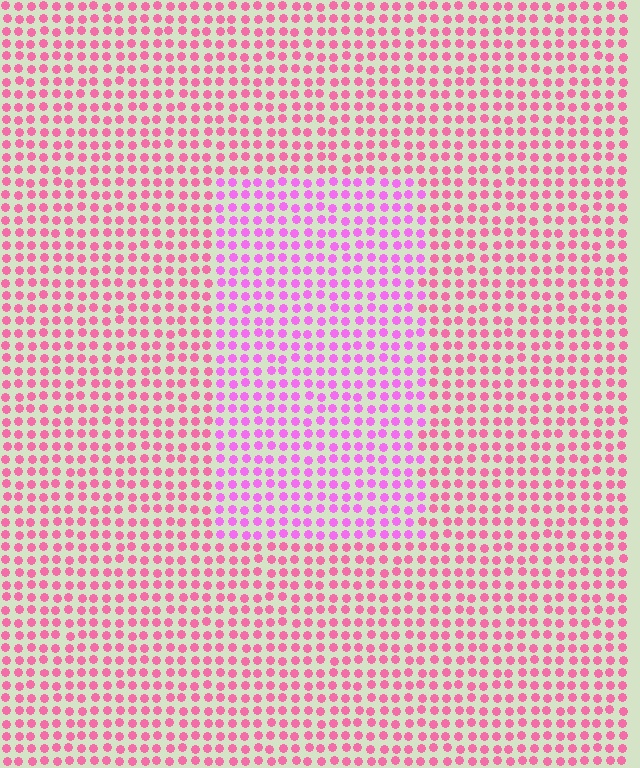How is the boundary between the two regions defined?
The boundary is defined purely by a slight shift in hue (about 32 degrees). Spacing, size, and orientation are identical on both sides.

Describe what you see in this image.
The image is filled with small pink elements in a uniform arrangement. A rectangle-shaped region is visible where the elements are tinted to a slightly different hue, forming a subtle color boundary.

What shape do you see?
I see a rectangle.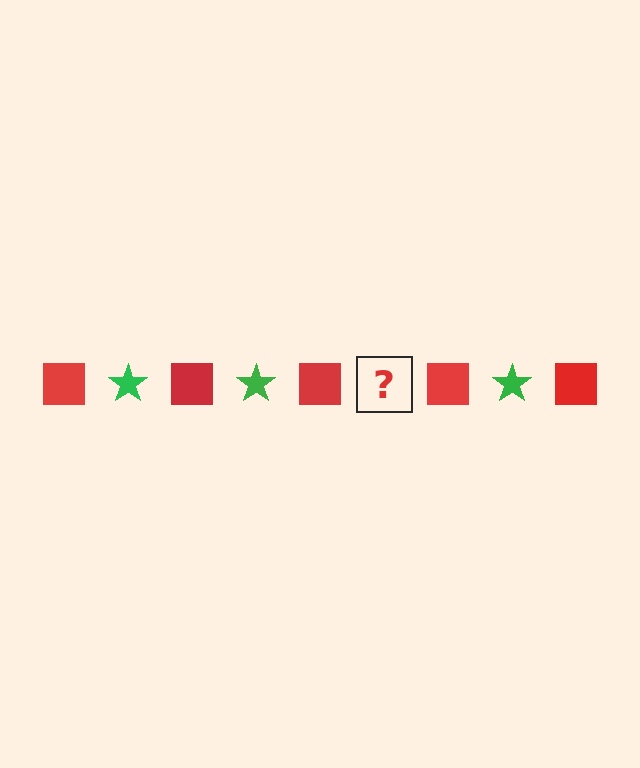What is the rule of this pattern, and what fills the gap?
The rule is that the pattern alternates between red square and green star. The gap should be filled with a green star.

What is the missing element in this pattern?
The missing element is a green star.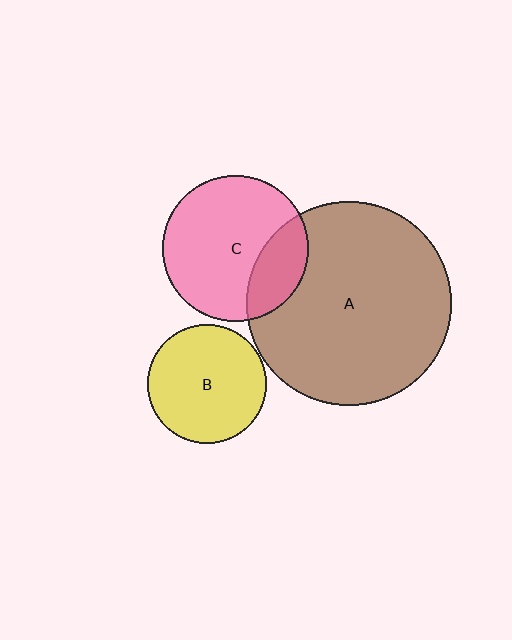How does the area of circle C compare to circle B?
Approximately 1.5 times.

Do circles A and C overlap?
Yes.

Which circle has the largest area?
Circle A (brown).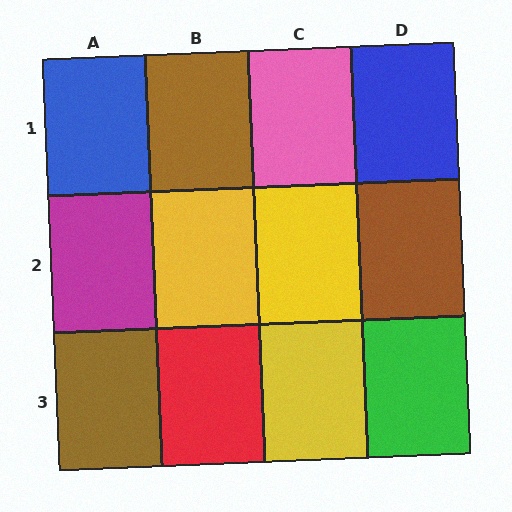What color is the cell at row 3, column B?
Red.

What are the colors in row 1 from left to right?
Blue, brown, pink, blue.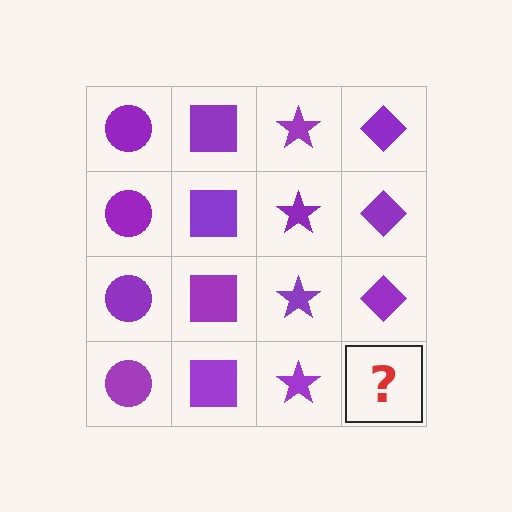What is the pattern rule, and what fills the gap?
The rule is that each column has a consistent shape. The gap should be filled with a purple diamond.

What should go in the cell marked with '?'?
The missing cell should contain a purple diamond.